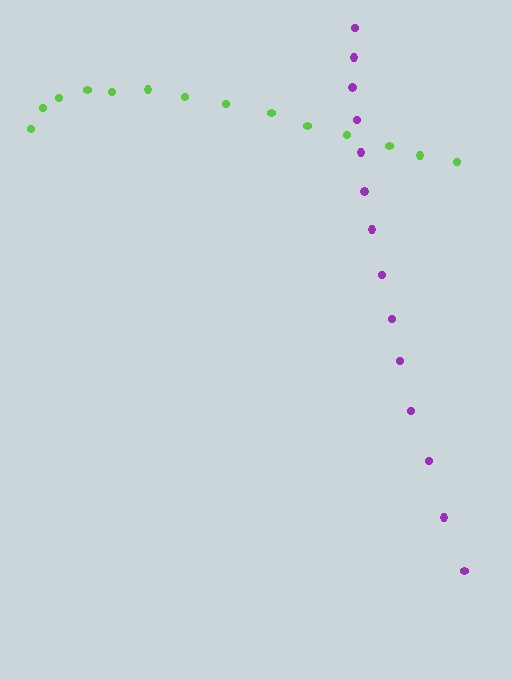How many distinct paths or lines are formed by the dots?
There are 2 distinct paths.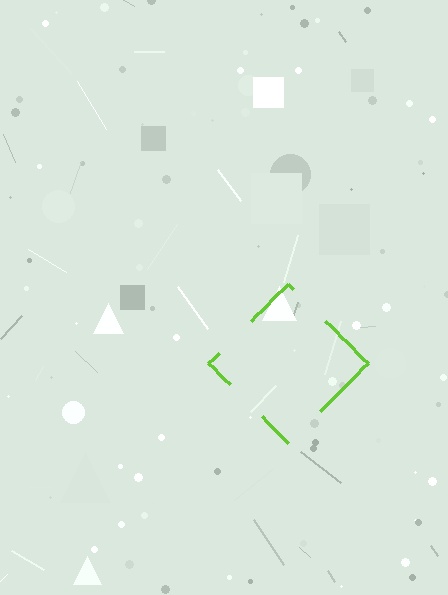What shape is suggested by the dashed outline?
The dashed outline suggests a diamond.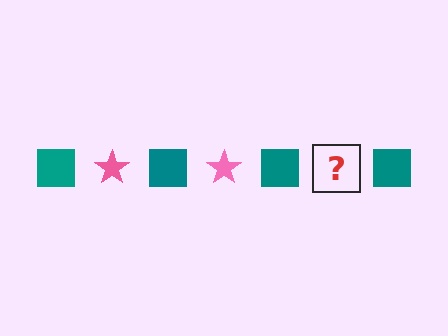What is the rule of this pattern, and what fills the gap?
The rule is that the pattern alternates between teal square and pink star. The gap should be filled with a pink star.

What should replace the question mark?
The question mark should be replaced with a pink star.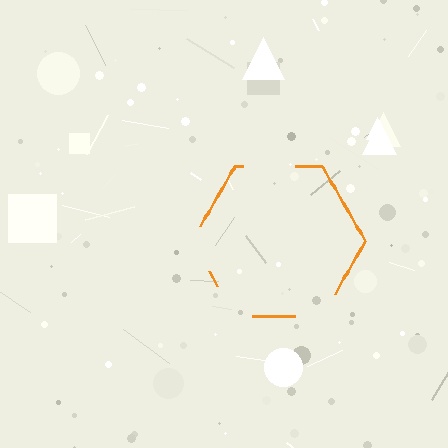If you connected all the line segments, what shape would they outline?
They would outline a hexagon.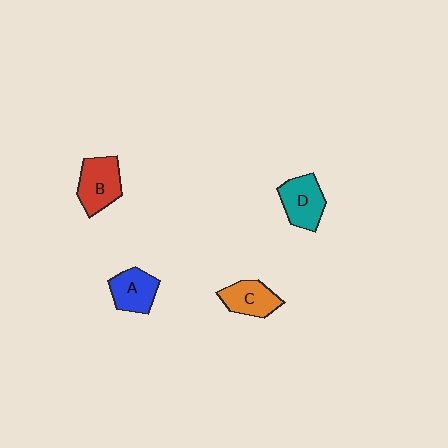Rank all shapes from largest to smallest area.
From largest to smallest: B (red), D (teal), A (blue), C (orange).